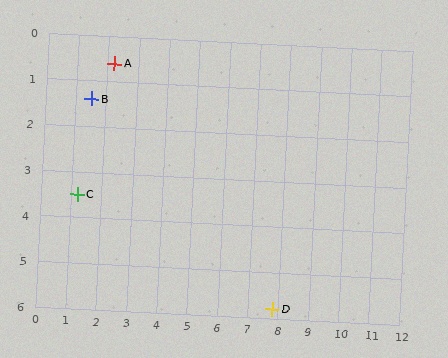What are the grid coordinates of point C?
Point C is at approximately (1.2, 3.5).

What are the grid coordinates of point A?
Point A is at approximately (2.2, 0.6).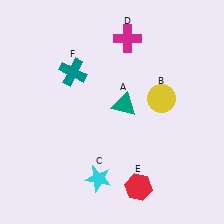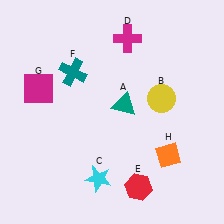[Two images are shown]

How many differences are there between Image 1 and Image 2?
There are 2 differences between the two images.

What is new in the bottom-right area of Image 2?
An orange diamond (H) was added in the bottom-right area of Image 2.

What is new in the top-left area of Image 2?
A magenta square (G) was added in the top-left area of Image 2.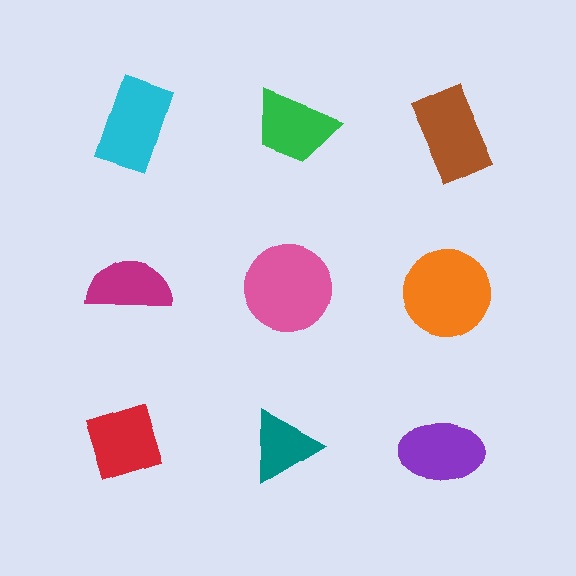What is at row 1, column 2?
A green trapezoid.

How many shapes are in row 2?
3 shapes.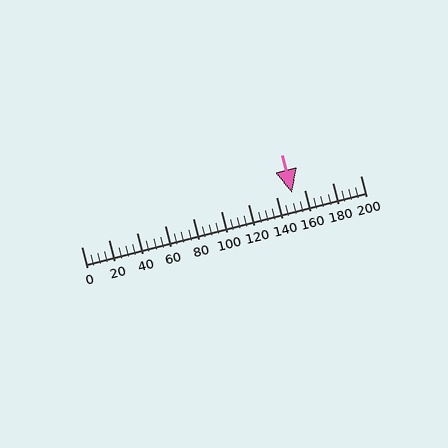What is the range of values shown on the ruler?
The ruler shows values from 0 to 200.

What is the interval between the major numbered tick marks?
The major tick marks are spaced 20 units apart.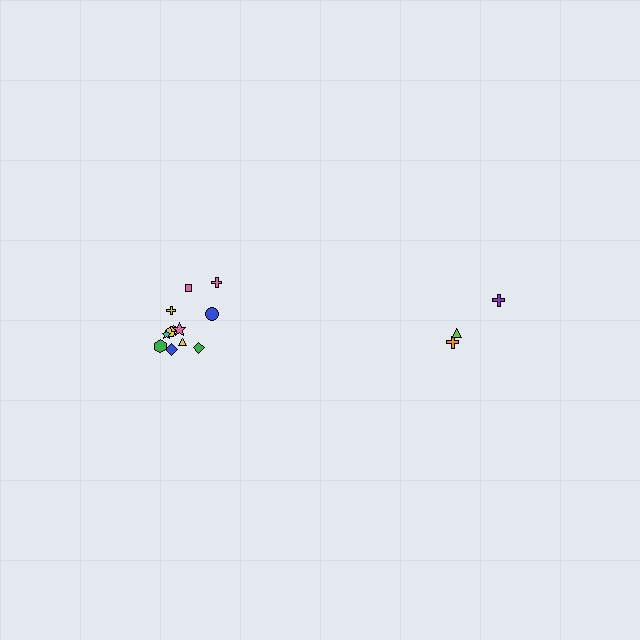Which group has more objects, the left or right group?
The left group.